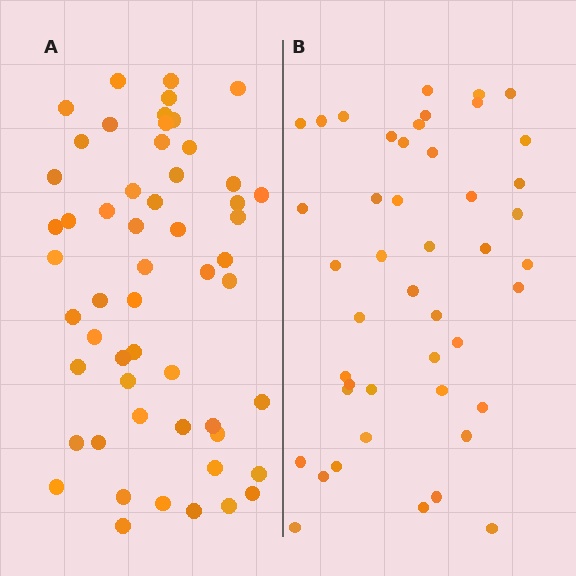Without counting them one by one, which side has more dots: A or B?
Region A (the left region) has more dots.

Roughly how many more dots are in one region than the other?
Region A has roughly 10 or so more dots than region B.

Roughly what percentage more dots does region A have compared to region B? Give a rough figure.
About 20% more.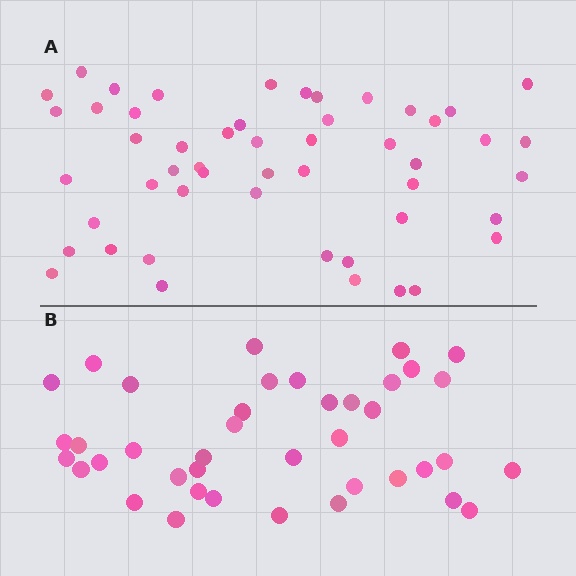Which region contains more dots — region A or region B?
Region A (the top region) has more dots.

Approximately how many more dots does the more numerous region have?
Region A has roughly 12 or so more dots than region B.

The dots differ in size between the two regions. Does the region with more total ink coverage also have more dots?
No. Region B has more total ink coverage because its dots are larger, but region A actually contains more individual dots. Total area can be misleading — the number of items is what matters here.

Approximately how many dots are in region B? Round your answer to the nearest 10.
About 40 dots.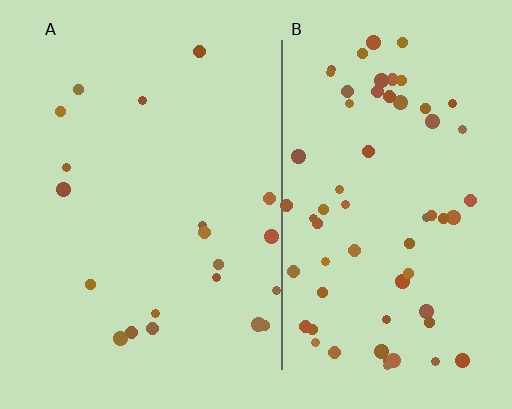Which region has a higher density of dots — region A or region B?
B (the right).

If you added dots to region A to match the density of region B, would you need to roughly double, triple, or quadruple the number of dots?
Approximately triple.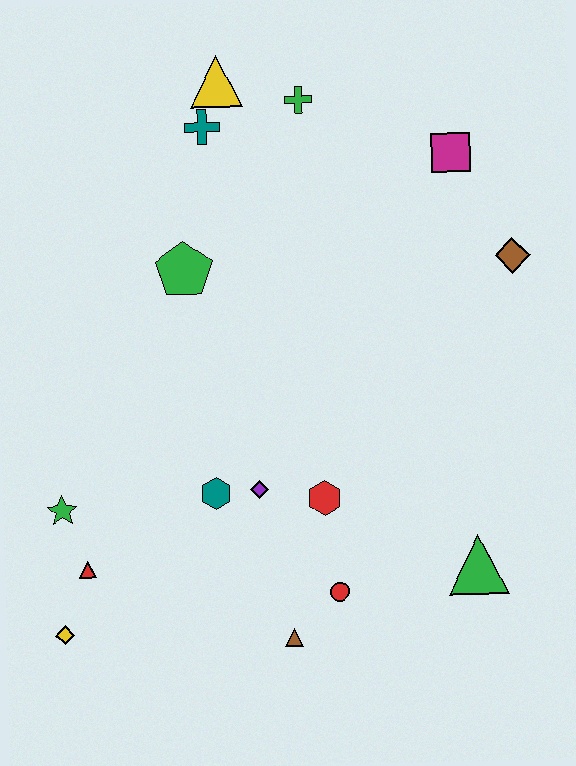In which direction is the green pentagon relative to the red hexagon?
The green pentagon is above the red hexagon.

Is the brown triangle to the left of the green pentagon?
No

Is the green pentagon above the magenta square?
No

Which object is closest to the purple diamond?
The teal hexagon is closest to the purple diamond.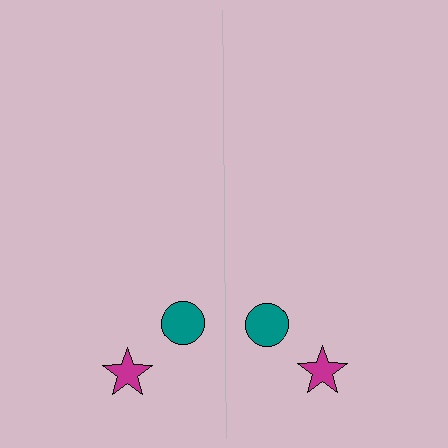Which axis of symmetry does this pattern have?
The pattern has a vertical axis of symmetry running through the center of the image.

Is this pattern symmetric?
Yes, this pattern has bilateral (reflection) symmetry.